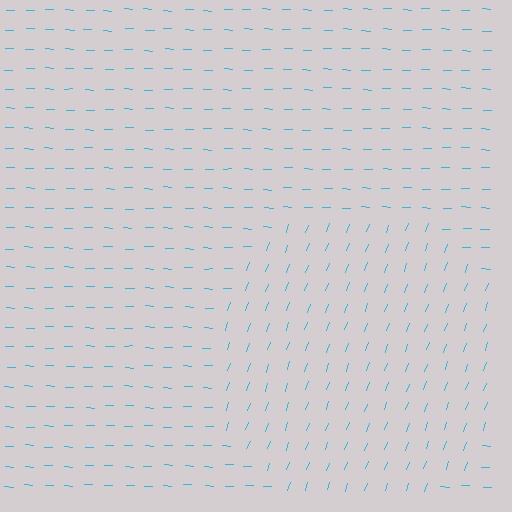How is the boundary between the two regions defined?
The boundary is defined purely by a change in line orientation (approximately 72 degrees difference). All lines are the same color and thickness.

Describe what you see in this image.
The image is filled with small cyan line segments. A circle region in the image has lines oriented differently from the surrounding lines, creating a visible texture boundary.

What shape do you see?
I see a circle.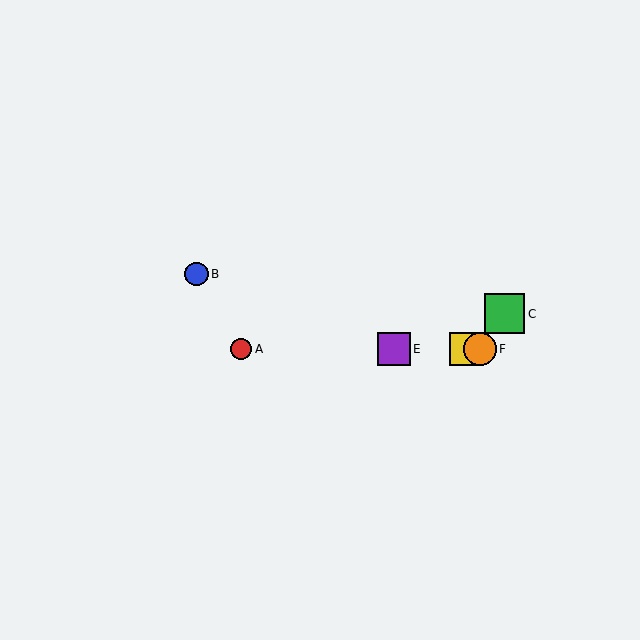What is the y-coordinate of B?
Object B is at y≈274.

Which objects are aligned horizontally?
Objects A, D, E, F are aligned horizontally.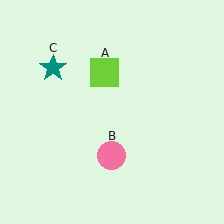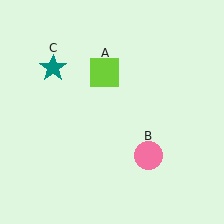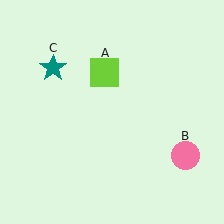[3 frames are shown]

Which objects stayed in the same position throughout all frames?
Lime square (object A) and teal star (object C) remained stationary.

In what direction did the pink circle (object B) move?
The pink circle (object B) moved right.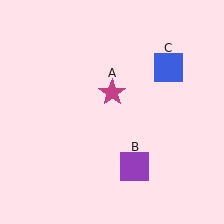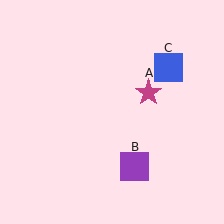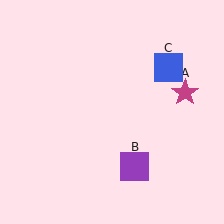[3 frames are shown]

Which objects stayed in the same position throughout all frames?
Purple square (object B) and blue square (object C) remained stationary.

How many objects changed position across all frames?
1 object changed position: magenta star (object A).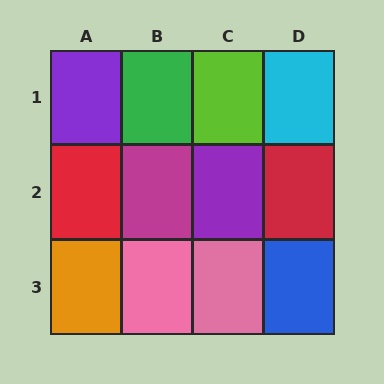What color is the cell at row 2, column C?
Purple.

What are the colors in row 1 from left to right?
Purple, green, lime, cyan.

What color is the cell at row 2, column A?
Red.